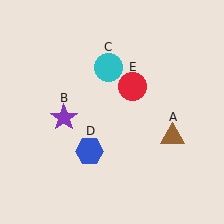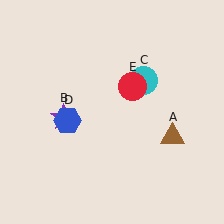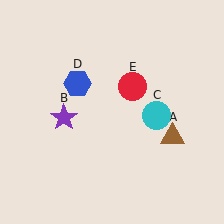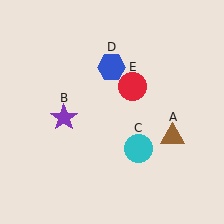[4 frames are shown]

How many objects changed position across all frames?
2 objects changed position: cyan circle (object C), blue hexagon (object D).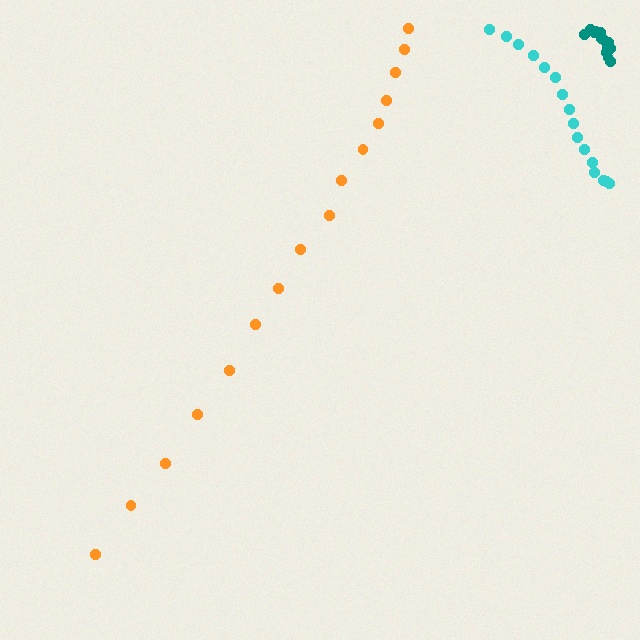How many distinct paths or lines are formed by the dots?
There are 3 distinct paths.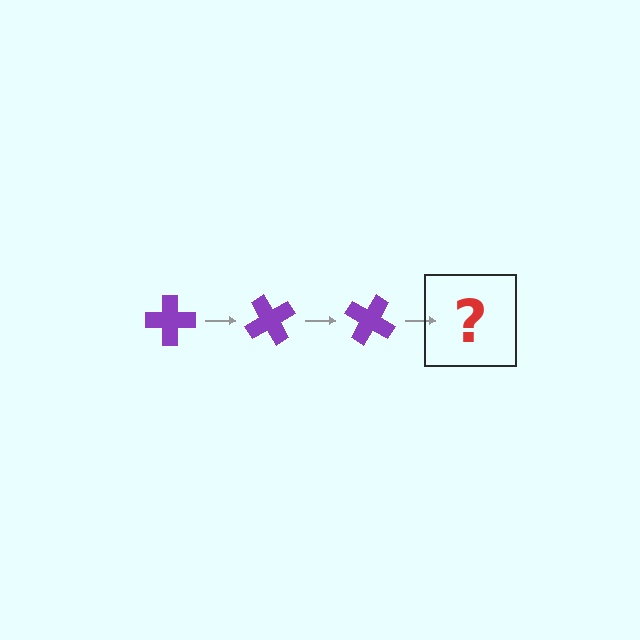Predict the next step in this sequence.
The next step is a purple cross rotated 180 degrees.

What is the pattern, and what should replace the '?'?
The pattern is that the cross rotates 60 degrees each step. The '?' should be a purple cross rotated 180 degrees.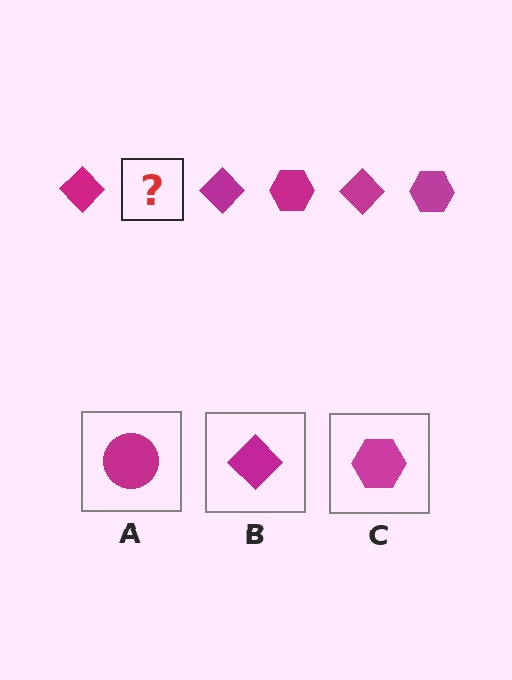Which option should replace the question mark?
Option C.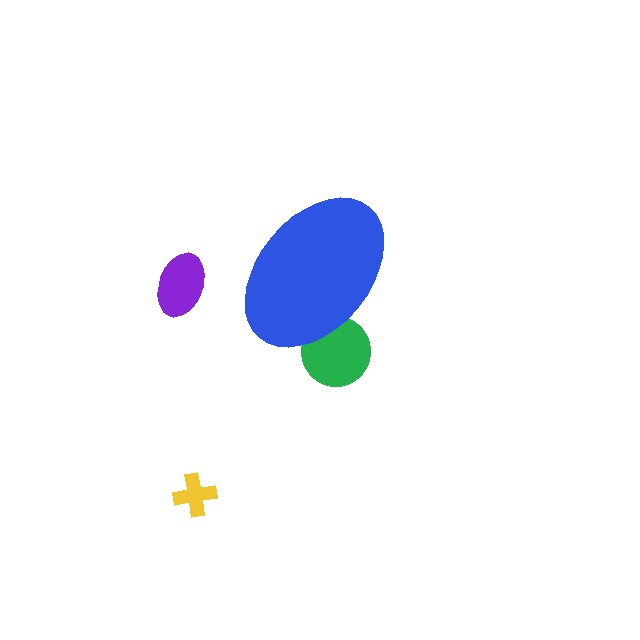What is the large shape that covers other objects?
A blue ellipse.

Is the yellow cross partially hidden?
No, the yellow cross is fully visible.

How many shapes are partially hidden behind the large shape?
1 shape is partially hidden.